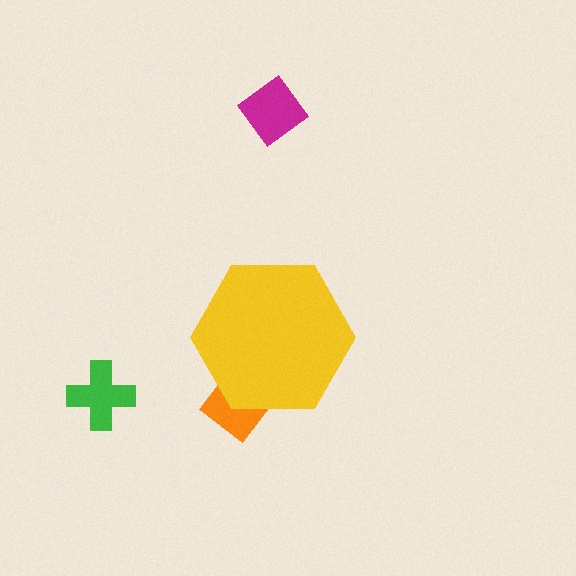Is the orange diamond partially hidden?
Yes, the orange diamond is partially hidden behind the yellow hexagon.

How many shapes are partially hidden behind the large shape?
1 shape is partially hidden.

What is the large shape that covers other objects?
A yellow hexagon.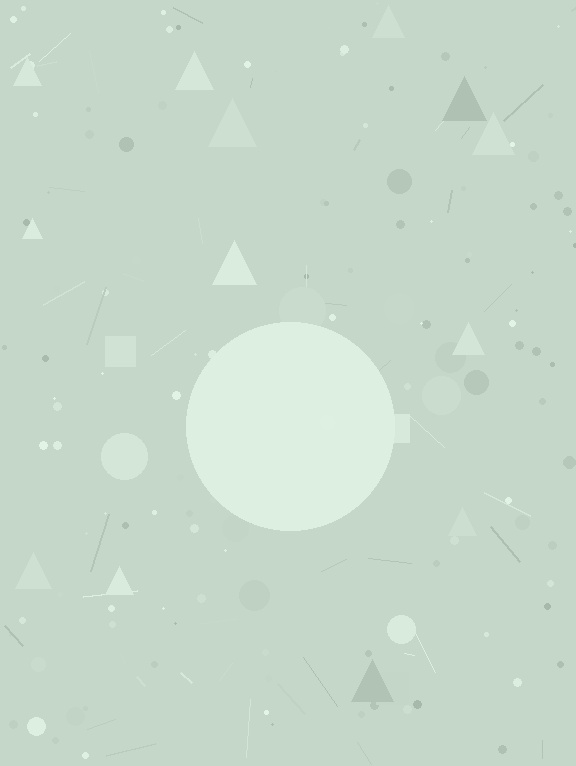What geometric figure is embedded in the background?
A circle is embedded in the background.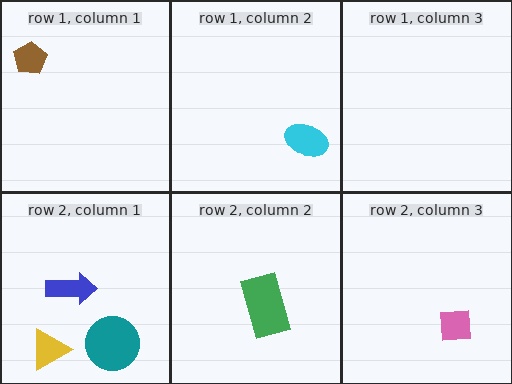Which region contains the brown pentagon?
The row 1, column 1 region.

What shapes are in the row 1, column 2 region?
The cyan ellipse.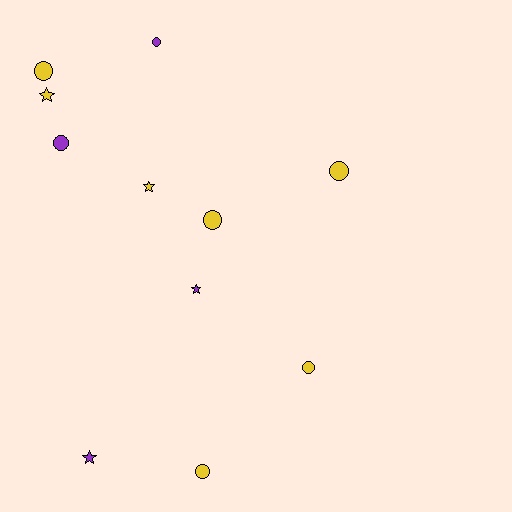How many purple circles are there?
There are 2 purple circles.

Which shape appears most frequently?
Circle, with 7 objects.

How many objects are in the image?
There are 11 objects.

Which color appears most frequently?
Yellow, with 7 objects.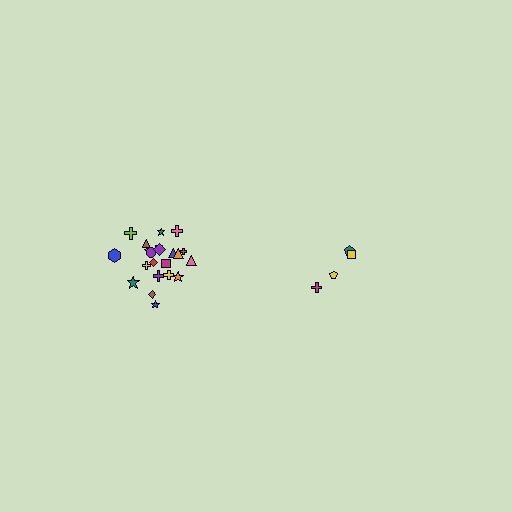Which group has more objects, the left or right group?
The left group.